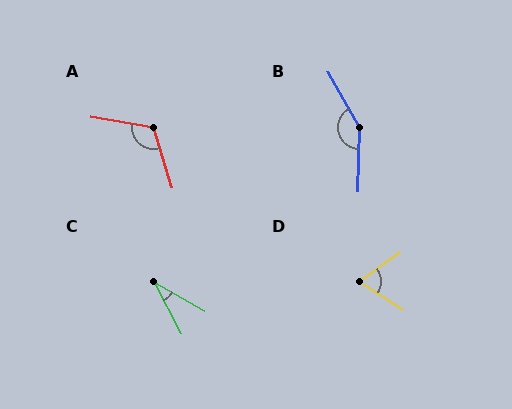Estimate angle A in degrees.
Approximately 117 degrees.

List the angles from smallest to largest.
C (33°), D (68°), A (117°), B (149°).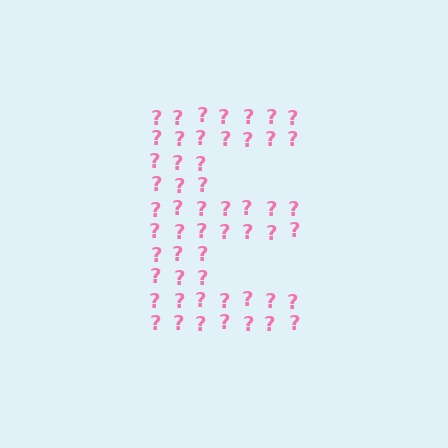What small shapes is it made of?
It is made of small question marks.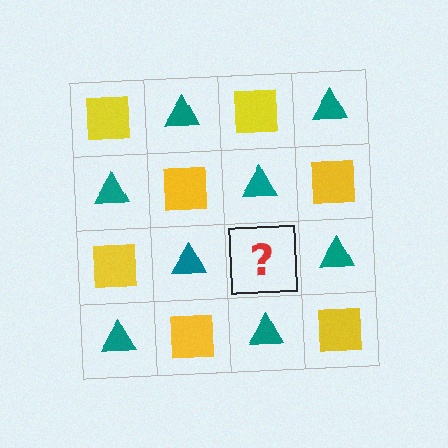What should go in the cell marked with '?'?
The missing cell should contain a yellow square.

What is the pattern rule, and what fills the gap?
The rule is that it alternates yellow square and teal triangle in a checkerboard pattern. The gap should be filled with a yellow square.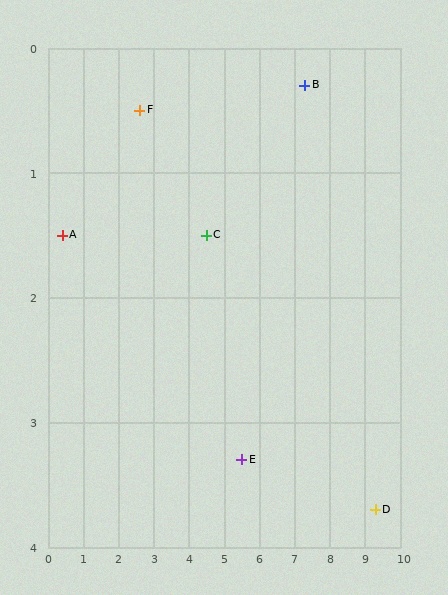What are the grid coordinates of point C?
Point C is at approximately (4.5, 1.5).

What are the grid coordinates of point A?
Point A is at approximately (0.4, 1.5).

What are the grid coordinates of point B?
Point B is at approximately (7.3, 0.3).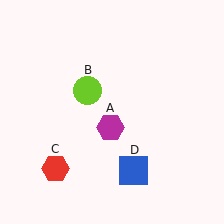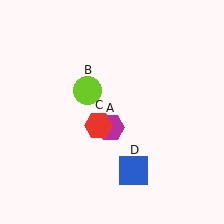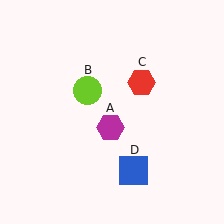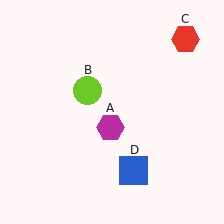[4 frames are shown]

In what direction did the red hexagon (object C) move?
The red hexagon (object C) moved up and to the right.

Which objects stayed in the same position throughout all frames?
Magenta hexagon (object A) and lime circle (object B) and blue square (object D) remained stationary.